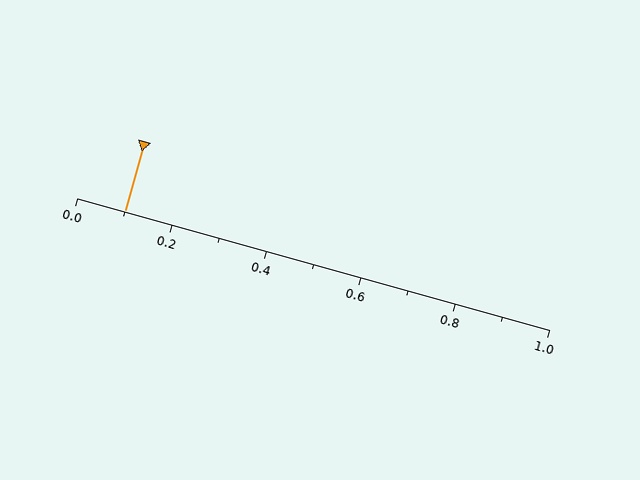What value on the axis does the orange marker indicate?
The marker indicates approximately 0.1.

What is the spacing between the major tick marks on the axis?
The major ticks are spaced 0.2 apart.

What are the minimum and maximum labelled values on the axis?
The axis runs from 0.0 to 1.0.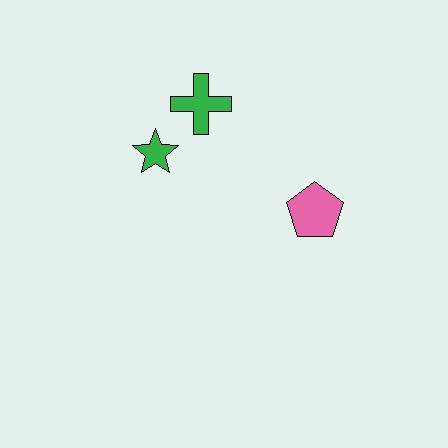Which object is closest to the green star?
The green cross is closest to the green star.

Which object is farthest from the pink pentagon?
The green star is farthest from the pink pentagon.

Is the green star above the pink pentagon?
Yes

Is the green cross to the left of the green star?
No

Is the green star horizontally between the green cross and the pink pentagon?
No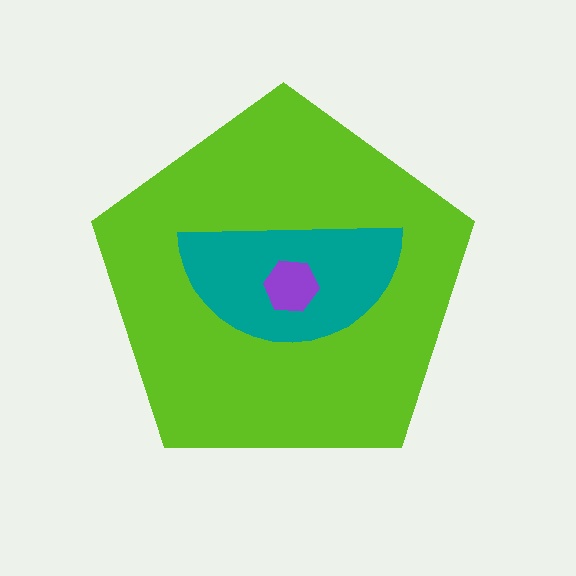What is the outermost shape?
The lime pentagon.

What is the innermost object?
The purple hexagon.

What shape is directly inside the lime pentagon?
The teal semicircle.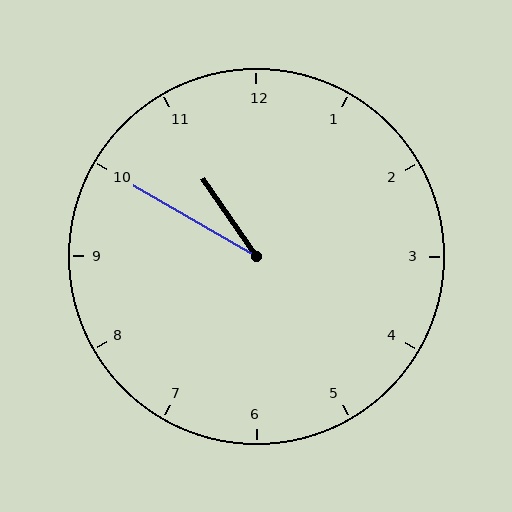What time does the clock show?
10:50.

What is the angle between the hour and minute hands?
Approximately 25 degrees.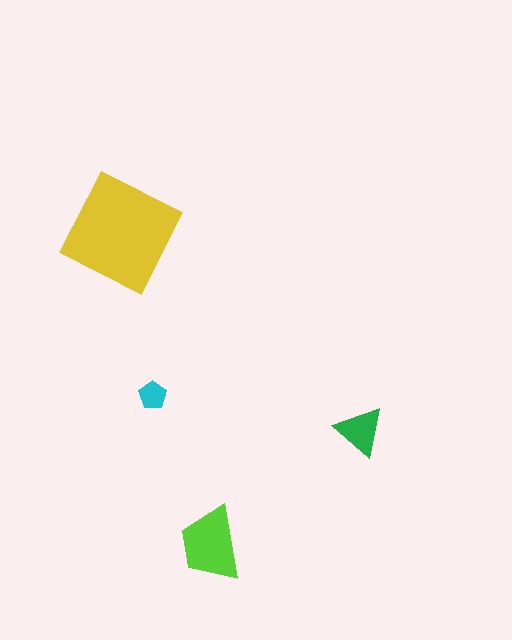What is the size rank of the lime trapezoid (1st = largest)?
2nd.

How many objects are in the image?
There are 4 objects in the image.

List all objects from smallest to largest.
The cyan pentagon, the green triangle, the lime trapezoid, the yellow square.